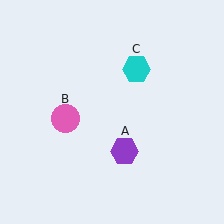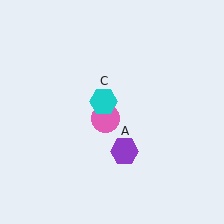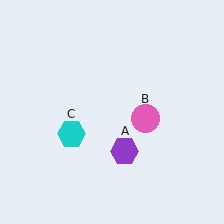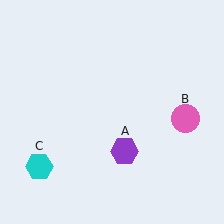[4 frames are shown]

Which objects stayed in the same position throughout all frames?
Purple hexagon (object A) remained stationary.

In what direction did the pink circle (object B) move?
The pink circle (object B) moved right.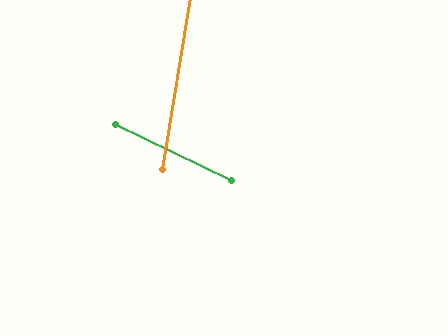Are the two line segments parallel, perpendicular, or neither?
Neither parallel nor perpendicular — they differ by about 73°.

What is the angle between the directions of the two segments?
Approximately 73 degrees.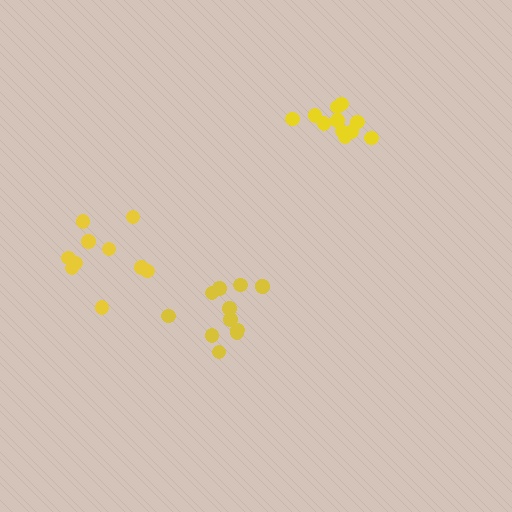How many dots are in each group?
Group 1: 11 dots, Group 2: 11 dots, Group 3: 10 dots (32 total).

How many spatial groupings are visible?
There are 3 spatial groupings.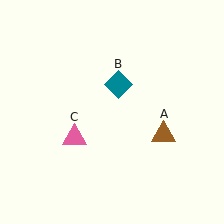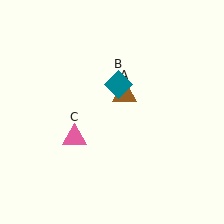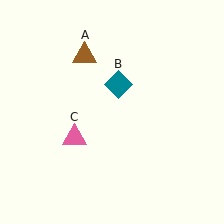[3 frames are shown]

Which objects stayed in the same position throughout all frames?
Teal diamond (object B) and pink triangle (object C) remained stationary.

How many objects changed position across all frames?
1 object changed position: brown triangle (object A).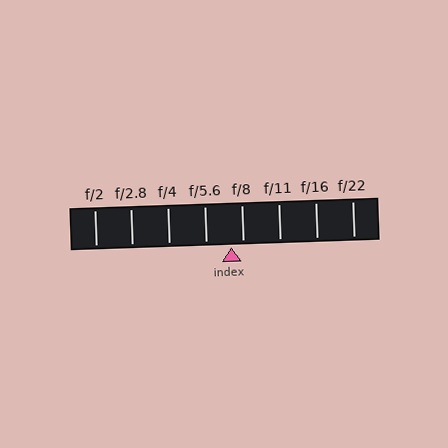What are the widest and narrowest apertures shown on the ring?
The widest aperture shown is f/2 and the narrowest is f/22.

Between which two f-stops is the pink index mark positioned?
The index mark is between f/5.6 and f/8.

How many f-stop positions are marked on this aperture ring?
There are 8 f-stop positions marked.